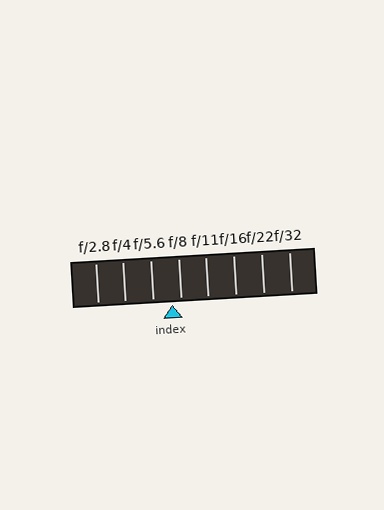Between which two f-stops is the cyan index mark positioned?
The index mark is between f/5.6 and f/8.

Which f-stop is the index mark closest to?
The index mark is closest to f/8.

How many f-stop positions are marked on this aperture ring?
There are 8 f-stop positions marked.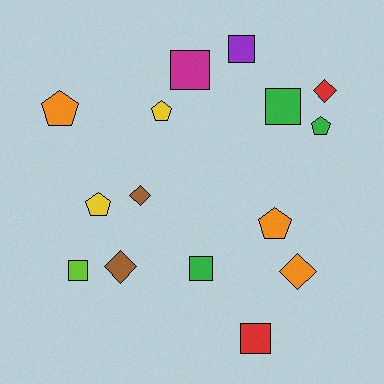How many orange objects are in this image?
There are 3 orange objects.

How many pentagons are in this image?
There are 5 pentagons.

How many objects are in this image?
There are 15 objects.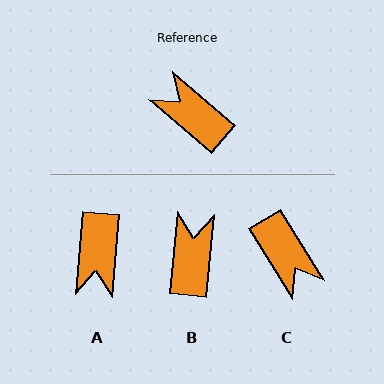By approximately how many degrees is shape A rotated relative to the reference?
Approximately 125 degrees counter-clockwise.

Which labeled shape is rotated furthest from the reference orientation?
C, about 162 degrees away.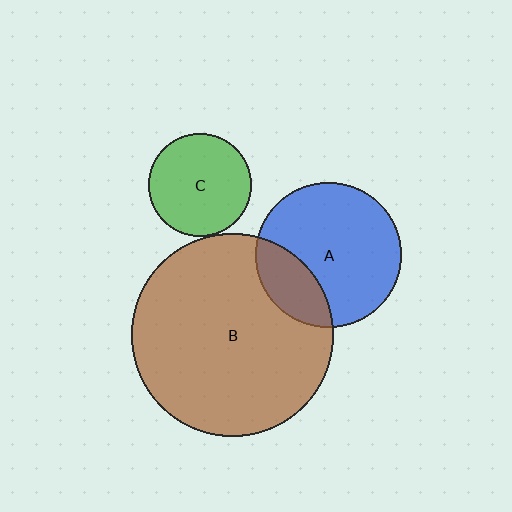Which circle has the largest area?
Circle B (brown).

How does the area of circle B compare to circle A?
Approximately 1.9 times.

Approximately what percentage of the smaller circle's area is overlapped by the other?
Approximately 25%.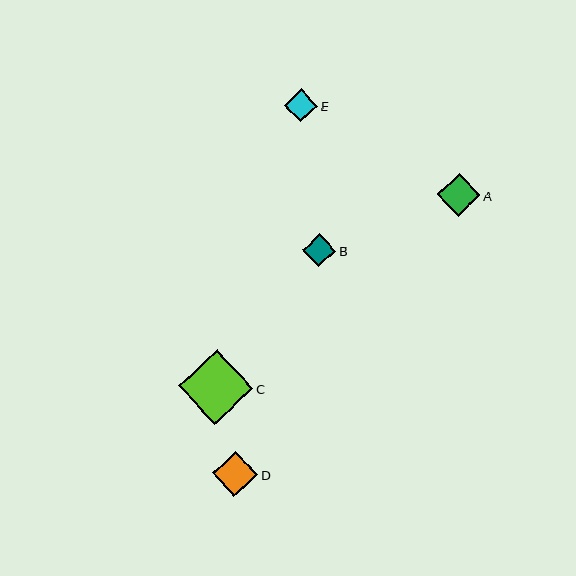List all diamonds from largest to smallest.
From largest to smallest: C, D, A, B, E.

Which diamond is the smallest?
Diamond E is the smallest with a size of approximately 33 pixels.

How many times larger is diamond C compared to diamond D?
Diamond C is approximately 1.6 times the size of diamond D.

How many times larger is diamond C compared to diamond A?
Diamond C is approximately 1.7 times the size of diamond A.